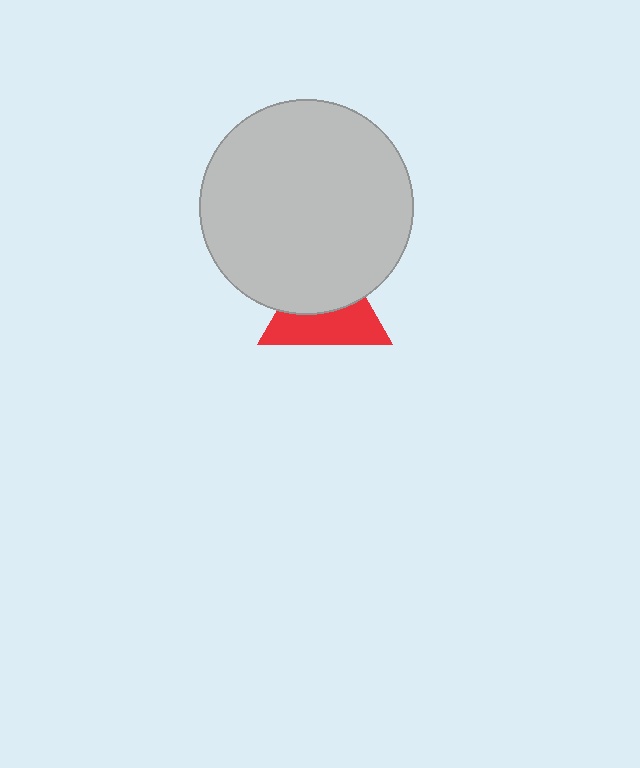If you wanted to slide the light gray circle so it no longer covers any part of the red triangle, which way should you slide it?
Slide it up — that is the most direct way to separate the two shapes.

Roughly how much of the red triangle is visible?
About half of it is visible (roughly 51%).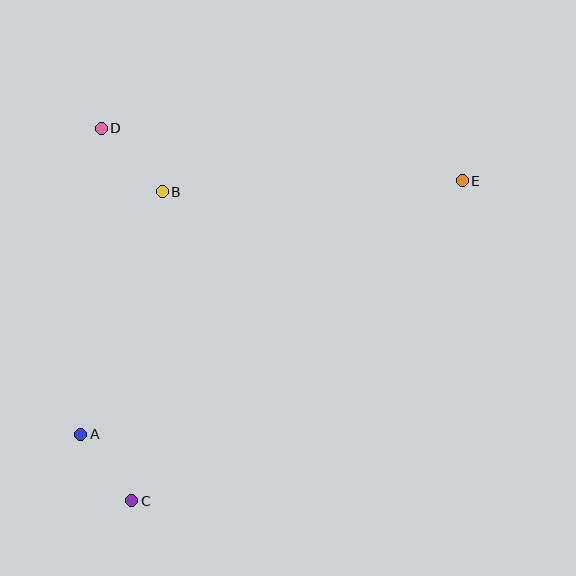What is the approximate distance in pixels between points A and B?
The distance between A and B is approximately 255 pixels.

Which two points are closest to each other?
Points A and C are closest to each other.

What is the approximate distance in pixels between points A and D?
The distance between A and D is approximately 306 pixels.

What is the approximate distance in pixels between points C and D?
The distance between C and D is approximately 373 pixels.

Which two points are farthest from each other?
Points C and E are farthest from each other.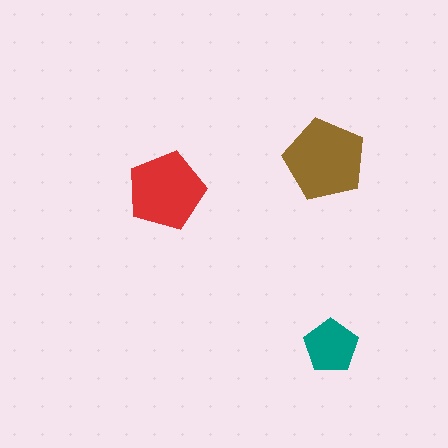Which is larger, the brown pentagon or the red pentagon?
The brown one.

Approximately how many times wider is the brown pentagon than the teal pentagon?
About 1.5 times wider.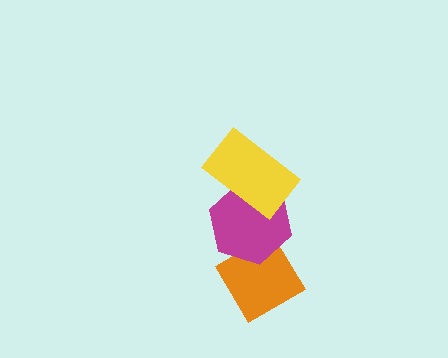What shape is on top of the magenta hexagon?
The yellow rectangle is on top of the magenta hexagon.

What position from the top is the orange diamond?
The orange diamond is 3rd from the top.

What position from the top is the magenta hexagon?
The magenta hexagon is 2nd from the top.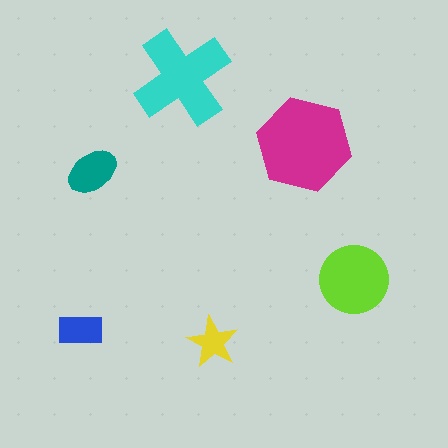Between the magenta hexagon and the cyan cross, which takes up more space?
The magenta hexagon.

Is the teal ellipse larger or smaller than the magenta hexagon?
Smaller.